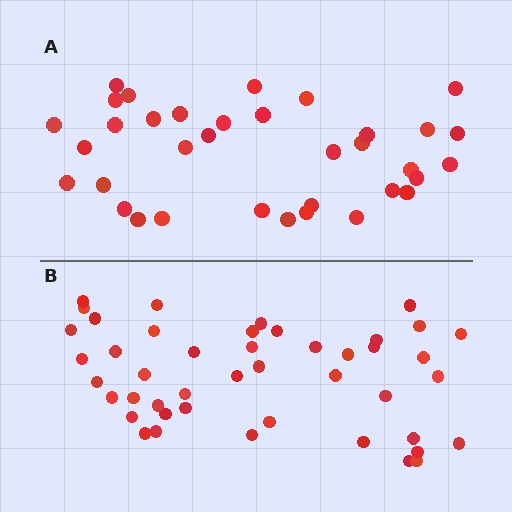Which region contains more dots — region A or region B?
Region B (the bottom region) has more dots.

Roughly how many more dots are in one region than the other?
Region B has roughly 10 or so more dots than region A.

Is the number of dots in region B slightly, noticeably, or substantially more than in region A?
Region B has noticeably more, but not dramatically so. The ratio is roughly 1.3 to 1.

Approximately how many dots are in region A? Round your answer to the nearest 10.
About 40 dots. (The exact count is 35, which rounds to 40.)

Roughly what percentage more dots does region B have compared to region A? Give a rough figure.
About 30% more.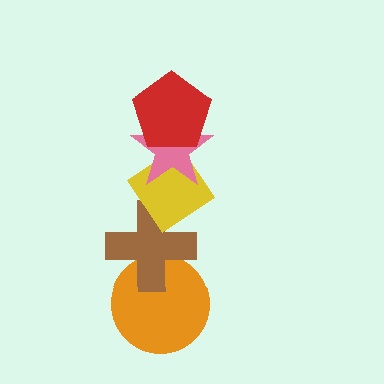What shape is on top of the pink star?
The red pentagon is on top of the pink star.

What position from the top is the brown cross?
The brown cross is 4th from the top.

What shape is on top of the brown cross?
The yellow diamond is on top of the brown cross.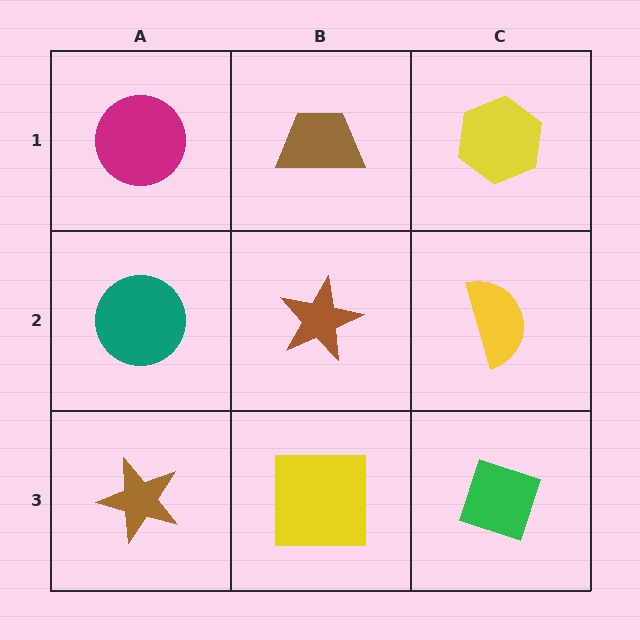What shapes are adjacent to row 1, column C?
A yellow semicircle (row 2, column C), a brown trapezoid (row 1, column B).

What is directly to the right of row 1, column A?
A brown trapezoid.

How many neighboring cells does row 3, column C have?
2.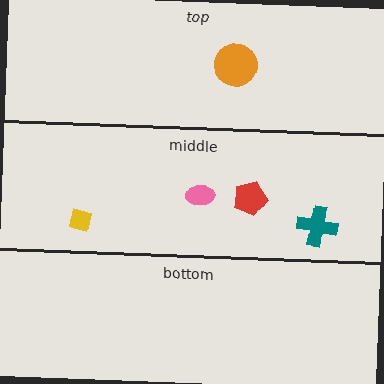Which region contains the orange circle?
The top region.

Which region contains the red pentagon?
The middle region.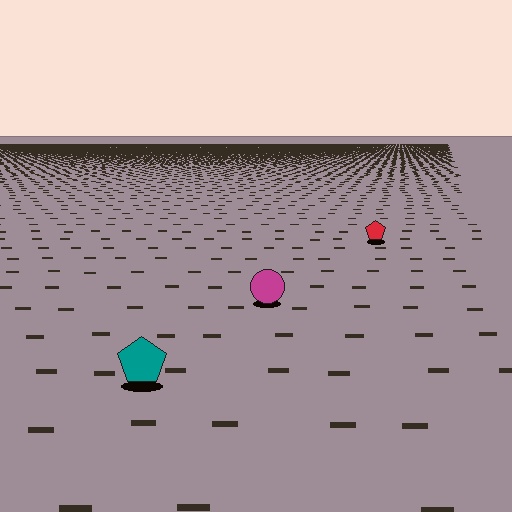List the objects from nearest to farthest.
From nearest to farthest: the teal pentagon, the magenta circle, the red pentagon.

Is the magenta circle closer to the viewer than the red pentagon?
Yes. The magenta circle is closer — you can tell from the texture gradient: the ground texture is coarser near it.